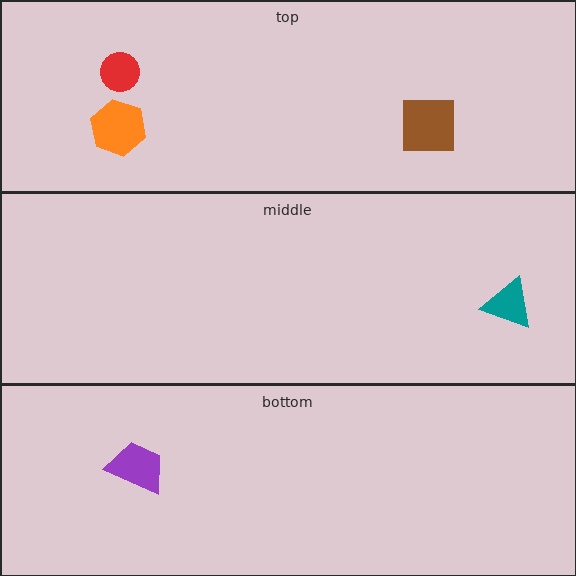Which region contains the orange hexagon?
The top region.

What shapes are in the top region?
The brown square, the red circle, the orange hexagon.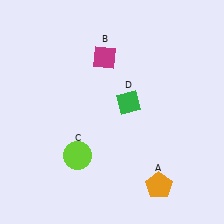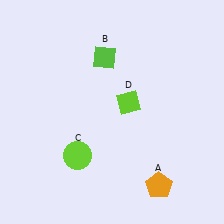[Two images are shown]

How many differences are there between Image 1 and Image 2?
There are 2 differences between the two images.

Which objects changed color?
B changed from magenta to lime. D changed from green to lime.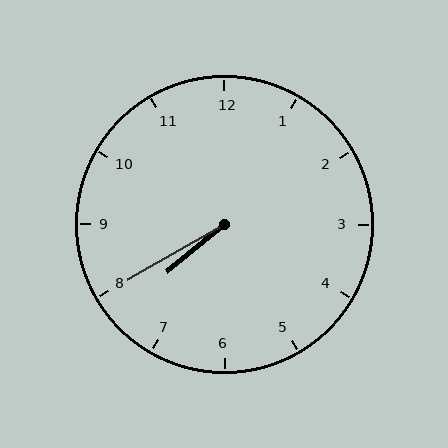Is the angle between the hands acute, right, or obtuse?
It is acute.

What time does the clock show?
7:40.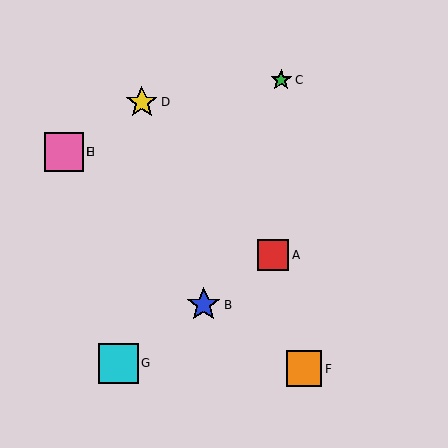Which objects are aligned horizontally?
Objects E, H are aligned horizontally.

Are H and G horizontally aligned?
No, H is at y≈152 and G is at y≈363.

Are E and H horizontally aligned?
Yes, both are at y≈152.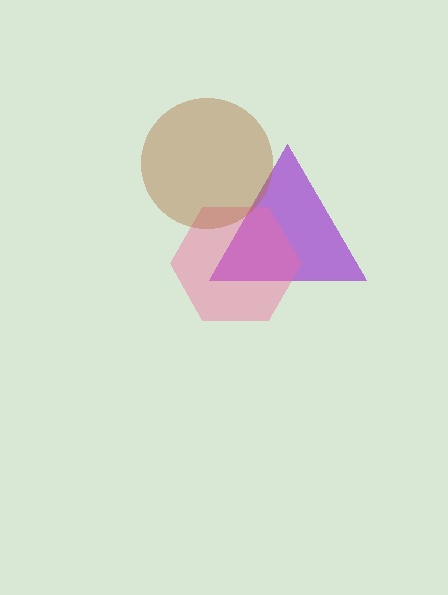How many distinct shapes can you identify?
There are 3 distinct shapes: a purple triangle, a pink hexagon, a brown circle.